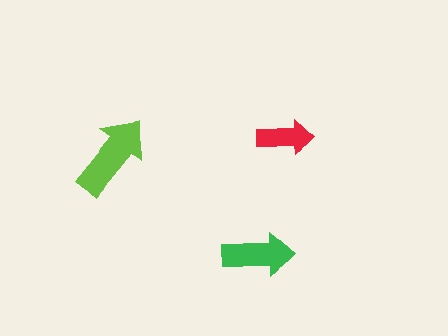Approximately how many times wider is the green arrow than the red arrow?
About 1.5 times wider.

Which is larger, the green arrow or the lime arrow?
The lime one.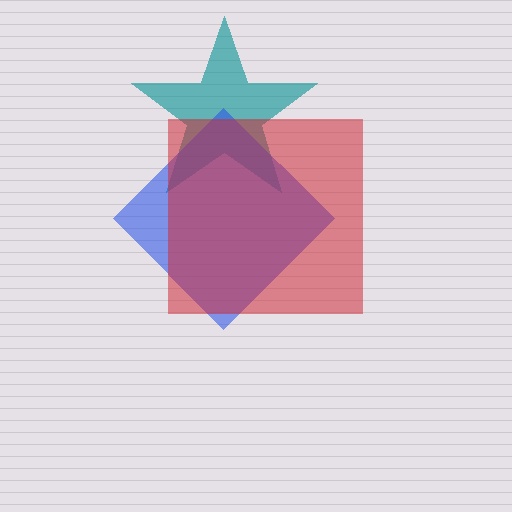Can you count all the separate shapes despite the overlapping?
Yes, there are 3 separate shapes.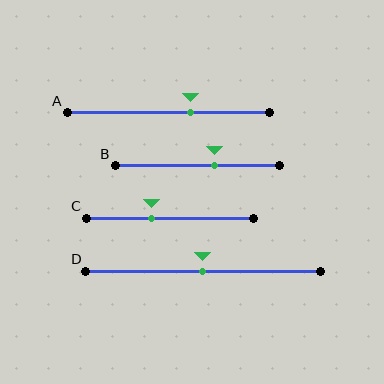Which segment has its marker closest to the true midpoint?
Segment D has its marker closest to the true midpoint.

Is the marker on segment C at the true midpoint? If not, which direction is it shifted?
No, the marker on segment C is shifted to the left by about 11% of the segment length.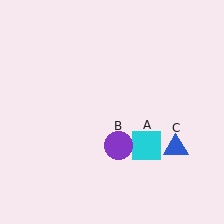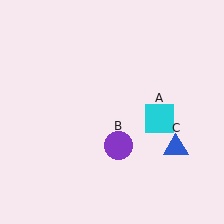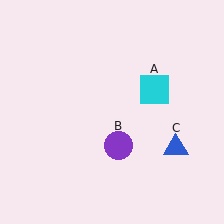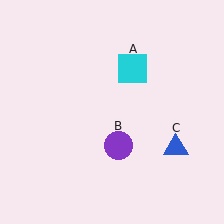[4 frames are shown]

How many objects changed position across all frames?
1 object changed position: cyan square (object A).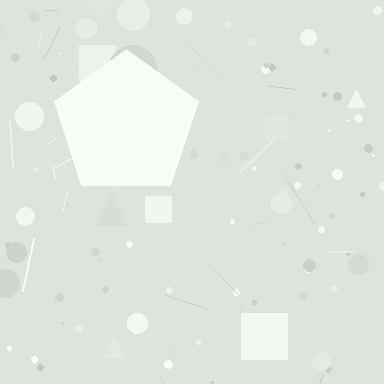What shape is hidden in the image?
A pentagon is hidden in the image.